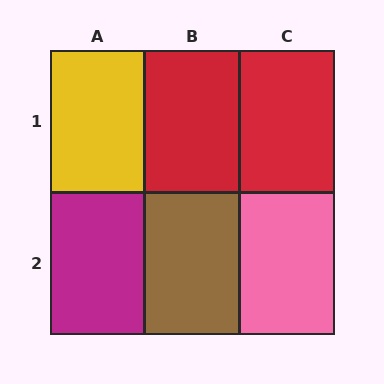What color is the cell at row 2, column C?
Pink.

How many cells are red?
2 cells are red.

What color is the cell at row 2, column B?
Brown.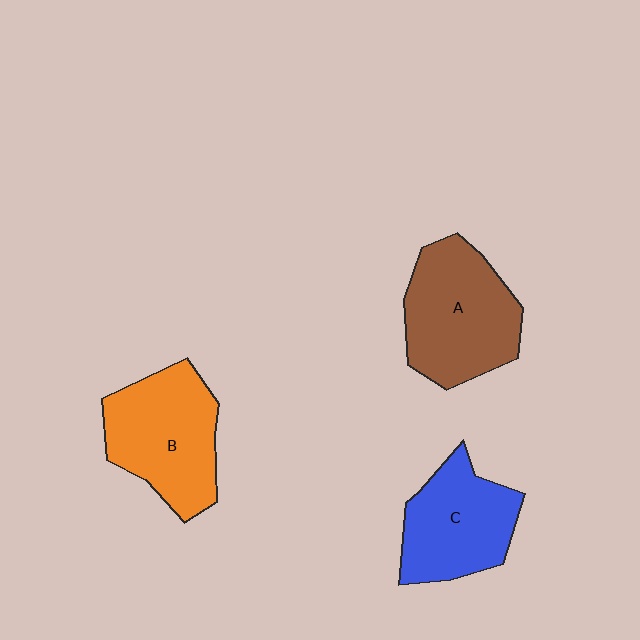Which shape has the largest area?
Shape A (brown).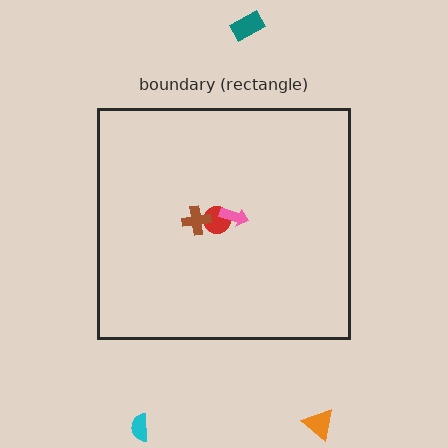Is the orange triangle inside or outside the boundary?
Outside.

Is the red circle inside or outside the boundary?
Inside.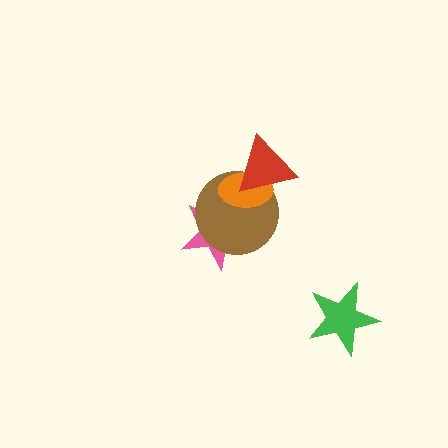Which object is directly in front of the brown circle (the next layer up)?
The orange ellipse is directly in front of the brown circle.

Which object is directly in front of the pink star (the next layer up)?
The brown circle is directly in front of the pink star.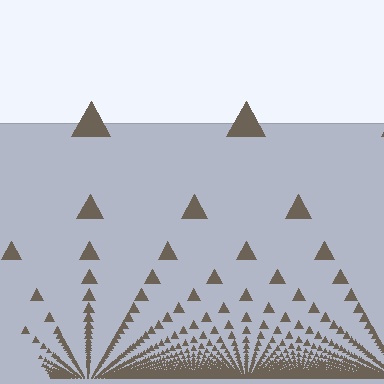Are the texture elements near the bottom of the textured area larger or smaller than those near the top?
Smaller. The gradient is inverted — elements near the bottom are smaller and denser.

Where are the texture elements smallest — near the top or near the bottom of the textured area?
Near the bottom.